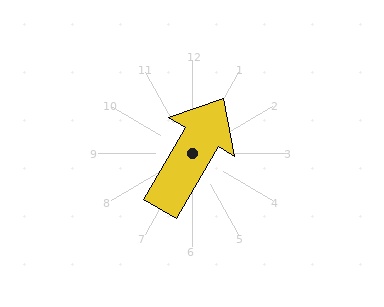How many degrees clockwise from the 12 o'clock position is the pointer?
Approximately 30 degrees.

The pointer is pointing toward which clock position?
Roughly 1 o'clock.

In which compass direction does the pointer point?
Northeast.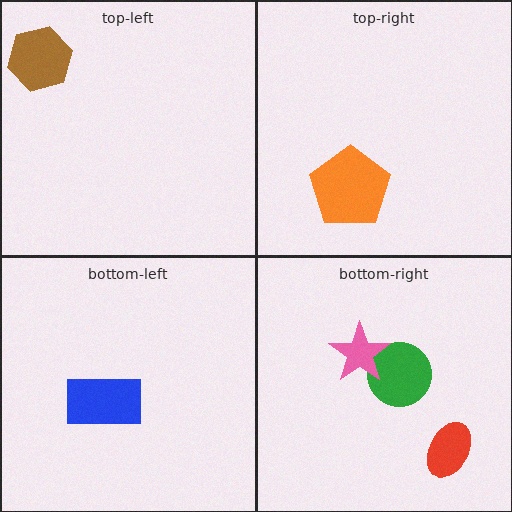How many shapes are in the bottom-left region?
1.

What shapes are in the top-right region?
The orange pentagon.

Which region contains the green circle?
The bottom-right region.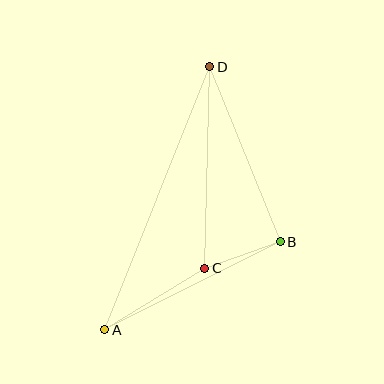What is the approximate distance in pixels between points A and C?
The distance between A and C is approximately 117 pixels.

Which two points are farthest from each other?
Points A and D are farthest from each other.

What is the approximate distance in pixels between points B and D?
The distance between B and D is approximately 189 pixels.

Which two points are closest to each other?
Points B and C are closest to each other.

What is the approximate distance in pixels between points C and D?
The distance between C and D is approximately 202 pixels.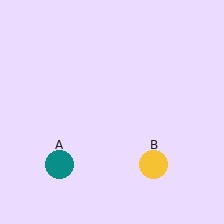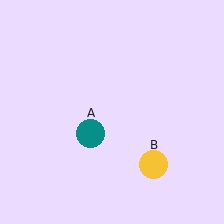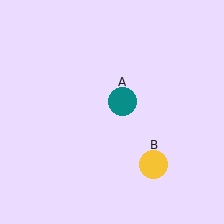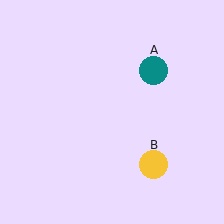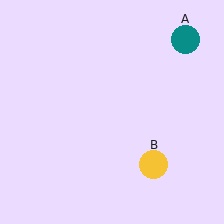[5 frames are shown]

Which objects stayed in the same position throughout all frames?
Yellow circle (object B) remained stationary.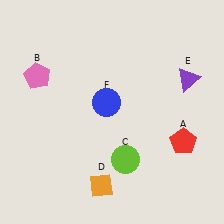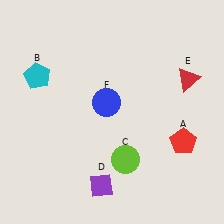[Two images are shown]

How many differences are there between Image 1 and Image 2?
There are 3 differences between the two images.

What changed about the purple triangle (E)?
In Image 1, E is purple. In Image 2, it changed to red.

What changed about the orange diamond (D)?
In Image 1, D is orange. In Image 2, it changed to purple.